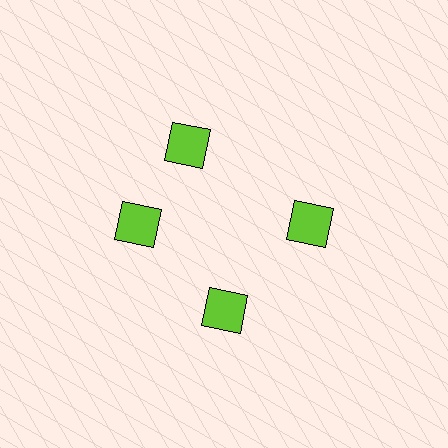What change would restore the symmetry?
The symmetry would be restored by rotating it back into even spacing with its neighbors so that all 4 squares sit at equal angles and equal distance from the center.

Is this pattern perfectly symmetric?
No. The 4 lime squares are arranged in a ring, but one element near the 12 o'clock position is rotated out of alignment along the ring, breaking the 4-fold rotational symmetry.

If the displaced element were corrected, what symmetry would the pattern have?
It would have 4-fold rotational symmetry — the pattern would map onto itself every 90 degrees.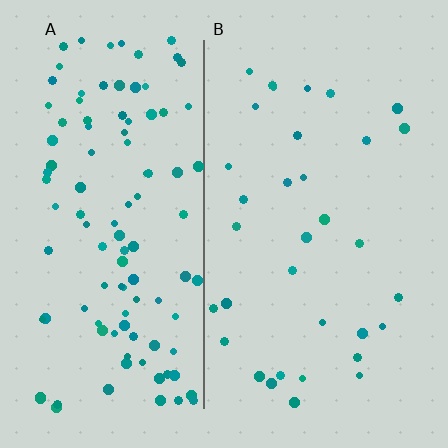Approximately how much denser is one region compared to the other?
Approximately 3.2× — region A over region B.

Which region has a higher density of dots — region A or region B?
A (the left).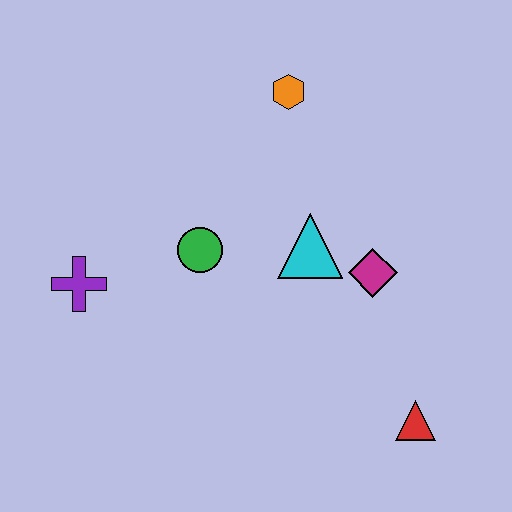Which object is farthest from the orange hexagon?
The red triangle is farthest from the orange hexagon.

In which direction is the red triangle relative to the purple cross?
The red triangle is to the right of the purple cross.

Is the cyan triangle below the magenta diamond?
No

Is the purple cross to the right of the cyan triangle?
No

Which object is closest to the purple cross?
The green circle is closest to the purple cross.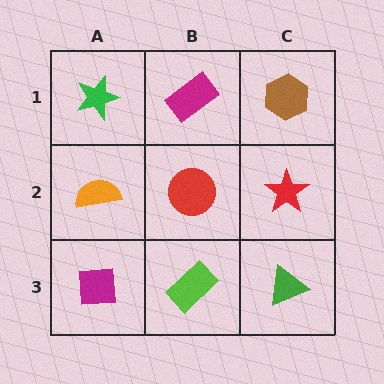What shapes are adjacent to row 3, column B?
A red circle (row 2, column B), a magenta square (row 3, column A), a green triangle (row 3, column C).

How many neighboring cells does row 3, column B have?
3.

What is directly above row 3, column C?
A red star.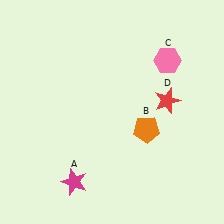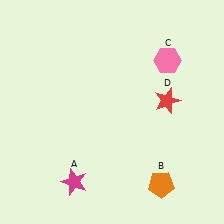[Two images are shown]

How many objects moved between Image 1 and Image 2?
1 object moved between the two images.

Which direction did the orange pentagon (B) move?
The orange pentagon (B) moved down.